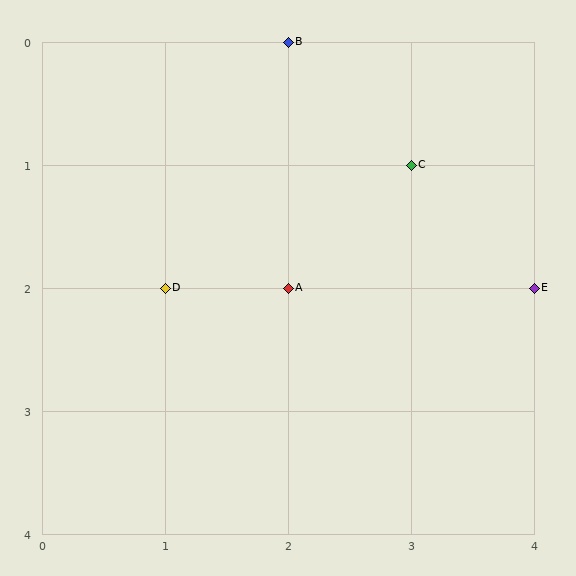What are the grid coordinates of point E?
Point E is at grid coordinates (4, 2).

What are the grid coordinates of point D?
Point D is at grid coordinates (1, 2).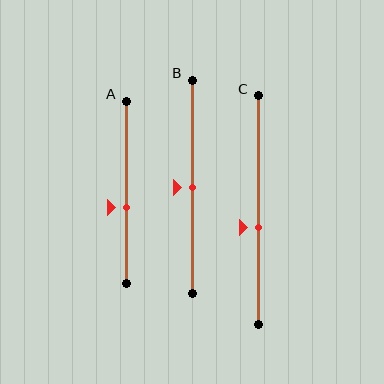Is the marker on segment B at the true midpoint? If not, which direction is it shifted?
Yes, the marker on segment B is at the true midpoint.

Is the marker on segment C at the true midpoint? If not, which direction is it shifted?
No, the marker on segment C is shifted downward by about 8% of the segment length.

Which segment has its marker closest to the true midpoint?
Segment B has its marker closest to the true midpoint.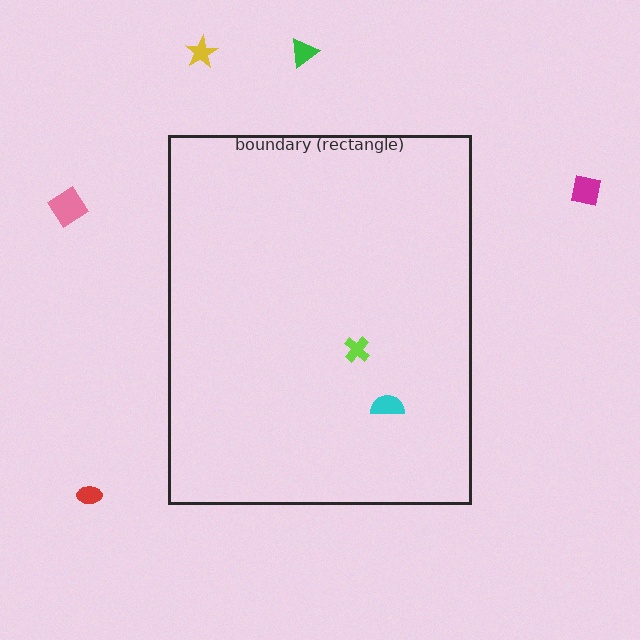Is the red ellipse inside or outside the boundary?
Outside.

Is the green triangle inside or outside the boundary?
Outside.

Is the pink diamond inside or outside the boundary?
Outside.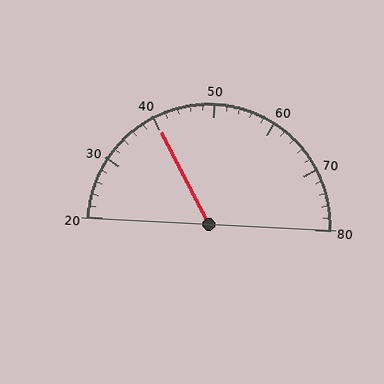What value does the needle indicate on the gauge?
The needle indicates approximately 40.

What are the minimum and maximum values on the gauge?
The gauge ranges from 20 to 80.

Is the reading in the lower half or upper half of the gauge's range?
The reading is in the lower half of the range (20 to 80).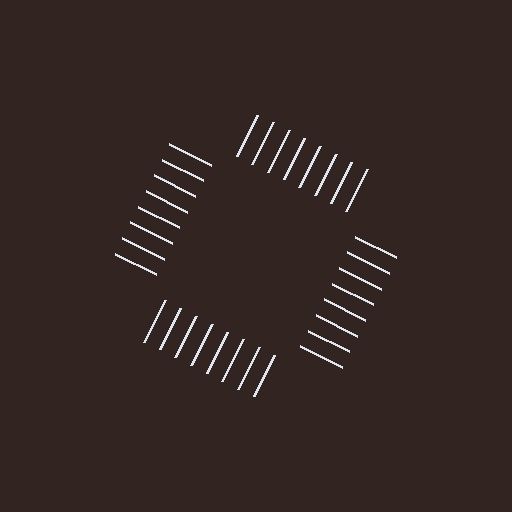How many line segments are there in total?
32 — 8 along each of the 4 edges.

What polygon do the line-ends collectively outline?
An illusory square — the line segments terminate on its edges but no continuous stroke is drawn.